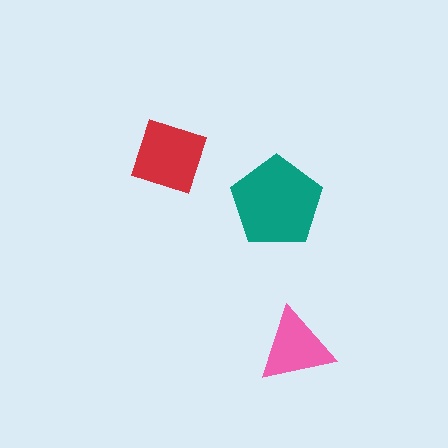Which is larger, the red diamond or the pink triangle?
The red diamond.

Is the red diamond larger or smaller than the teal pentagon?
Smaller.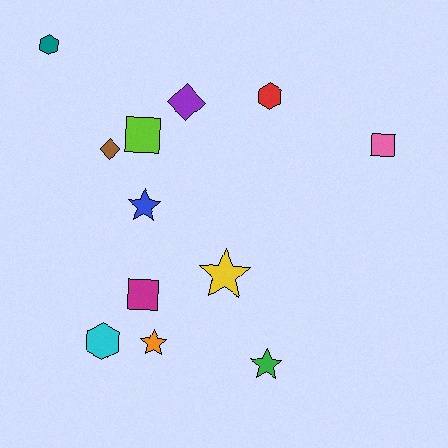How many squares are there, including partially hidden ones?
There are 3 squares.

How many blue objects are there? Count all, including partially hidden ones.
There is 1 blue object.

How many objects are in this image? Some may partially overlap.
There are 12 objects.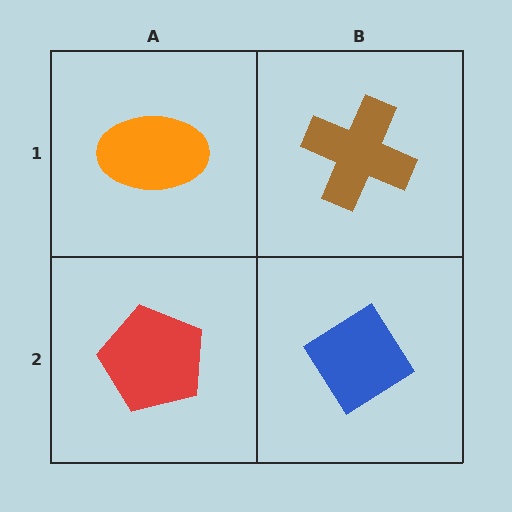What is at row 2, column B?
A blue diamond.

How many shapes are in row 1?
2 shapes.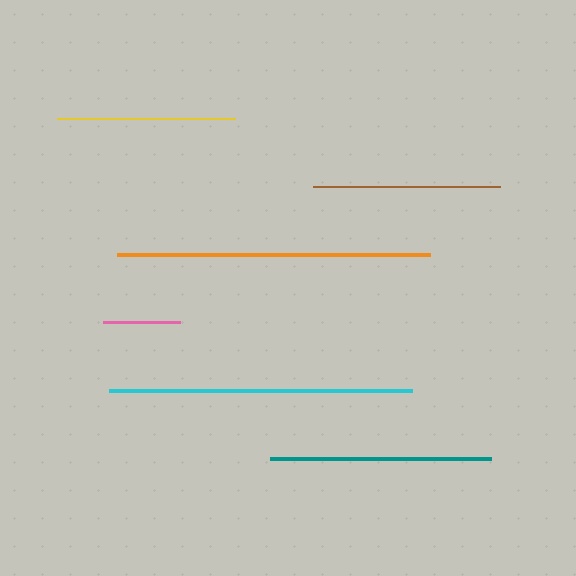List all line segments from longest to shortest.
From longest to shortest: orange, cyan, teal, brown, yellow, pink.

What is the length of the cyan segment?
The cyan segment is approximately 304 pixels long.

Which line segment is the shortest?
The pink line is the shortest at approximately 77 pixels.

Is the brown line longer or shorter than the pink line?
The brown line is longer than the pink line.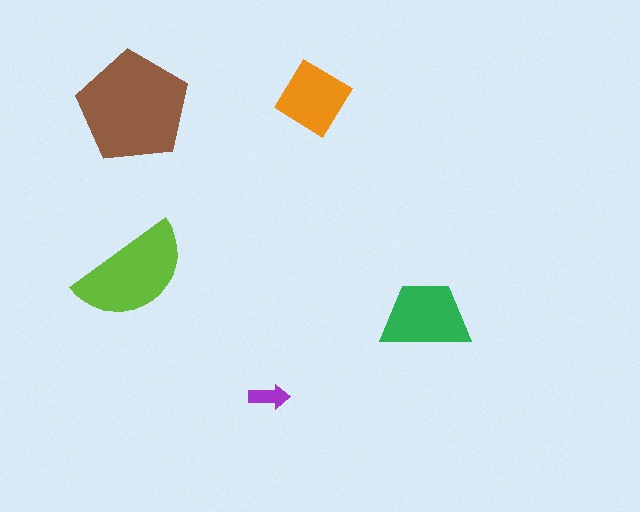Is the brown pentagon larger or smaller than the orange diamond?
Larger.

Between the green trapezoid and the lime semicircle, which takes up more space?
The lime semicircle.